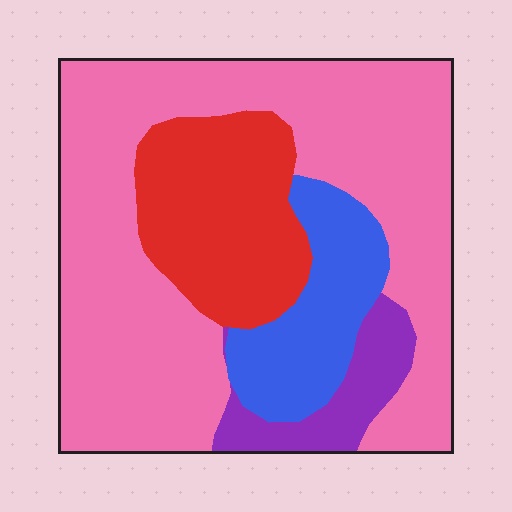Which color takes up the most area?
Pink, at roughly 60%.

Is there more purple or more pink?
Pink.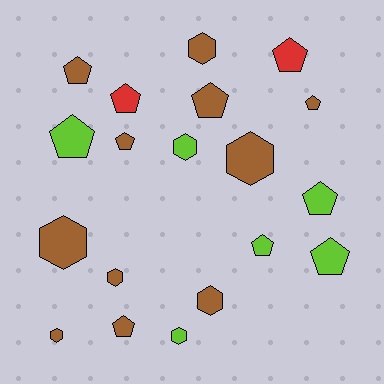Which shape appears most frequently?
Pentagon, with 11 objects.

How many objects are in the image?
There are 19 objects.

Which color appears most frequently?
Brown, with 11 objects.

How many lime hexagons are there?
There are 2 lime hexagons.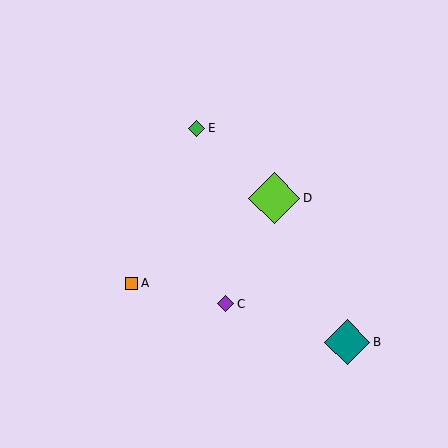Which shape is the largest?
The lime diamond (labeled D) is the largest.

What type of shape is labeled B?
Shape B is a teal diamond.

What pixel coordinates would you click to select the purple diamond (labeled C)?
Click at (226, 304) to select the purple diamond C.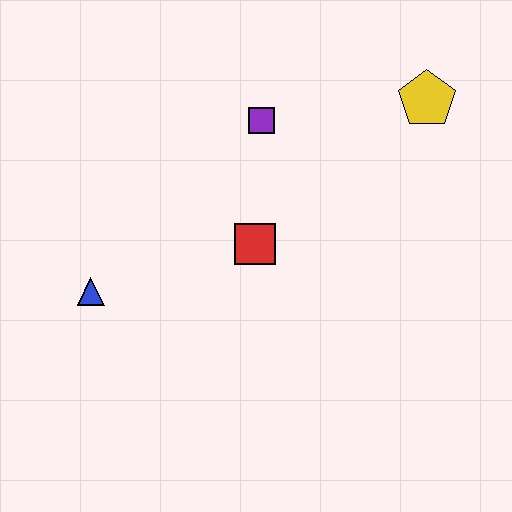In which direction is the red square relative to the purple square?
The red square is below the purple square.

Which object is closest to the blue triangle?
The red square is closest to the blue triangle.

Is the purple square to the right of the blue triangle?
Yes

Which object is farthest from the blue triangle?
The yellow pentagon is farthest from the blue triangle.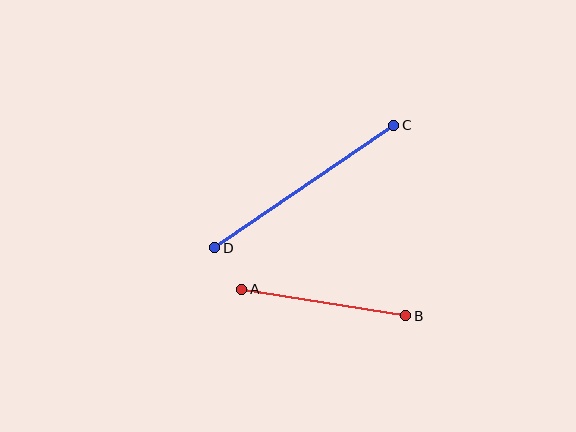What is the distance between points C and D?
The distance is approximately 217 pixels.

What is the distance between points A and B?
The distance is approximately 166 pixels.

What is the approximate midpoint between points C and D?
The midpoint is at approximately (304, 186) pixels.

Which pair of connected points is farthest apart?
Points C and D are farthest apart.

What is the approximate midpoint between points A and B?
The midpoint is at approximately (324, 302) pixels.